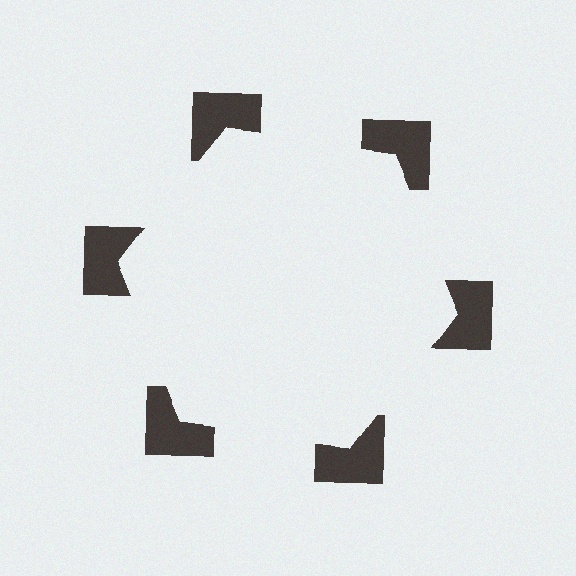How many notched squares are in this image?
There are 6 — one at each vertex of the illusory hexagon.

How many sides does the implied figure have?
6 sides.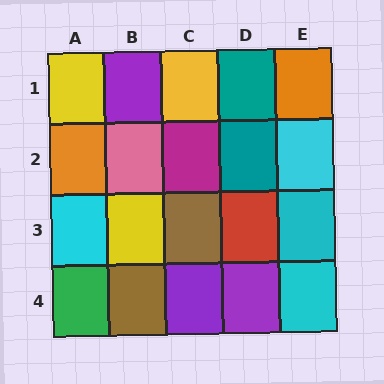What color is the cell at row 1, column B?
Purple.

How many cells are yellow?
3 cells are yellow.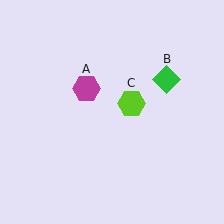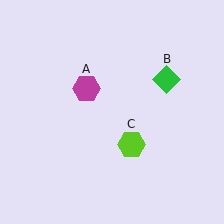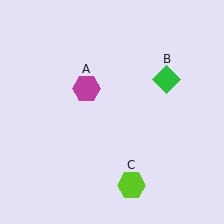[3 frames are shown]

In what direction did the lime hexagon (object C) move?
The lime hexagon (object C) moved down.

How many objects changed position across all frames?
1 object changed position: lime hexagon (object C).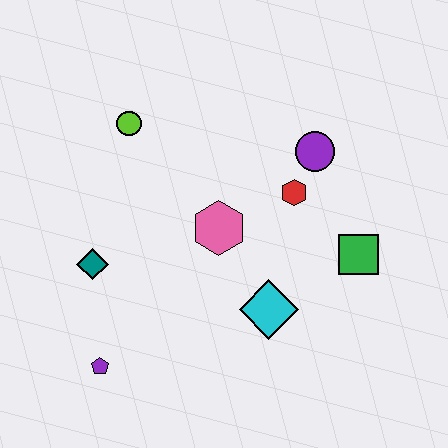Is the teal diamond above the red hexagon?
No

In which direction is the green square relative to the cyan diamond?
The green square is to the right of the cyan diamond.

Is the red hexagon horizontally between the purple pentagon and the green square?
Yes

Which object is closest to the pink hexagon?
The red hexagon is closest to the pink hexagon.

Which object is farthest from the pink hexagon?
The purple pentagon is farthest from the pink hexagon.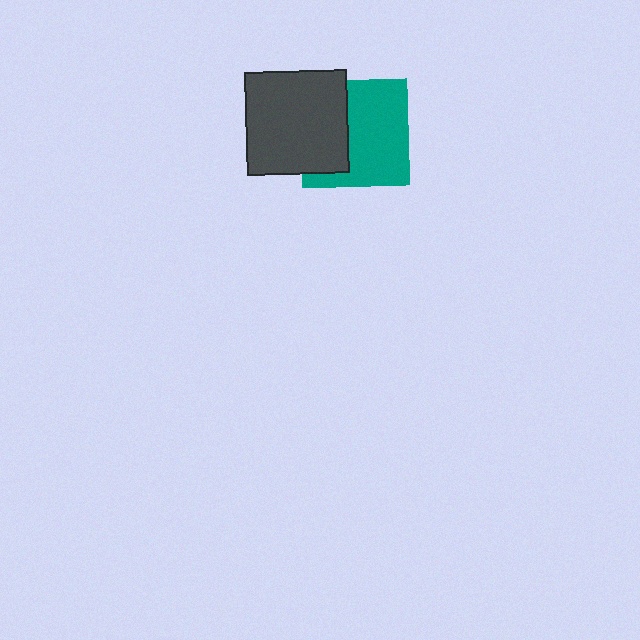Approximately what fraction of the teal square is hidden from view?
Roughly 39% of the teal square is hidden behind the dark gray square.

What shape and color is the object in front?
The object in front is a dark gray square.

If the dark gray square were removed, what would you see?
You would see the complete teal square.